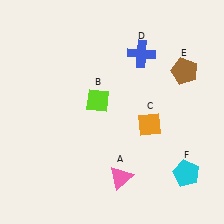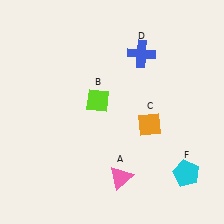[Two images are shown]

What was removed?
The brown pentagon (E) was removed in Image 2.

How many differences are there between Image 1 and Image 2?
There is 1 difference between the two images.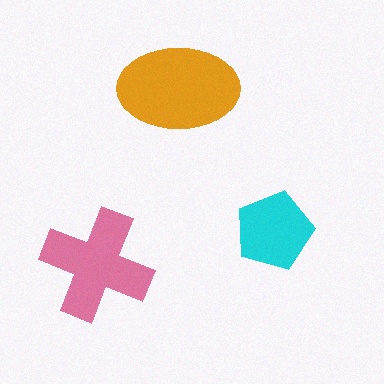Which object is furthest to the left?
The pink cross is leftmost.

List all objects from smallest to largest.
The cyan pentagon, the pink cross, the orange ellipse.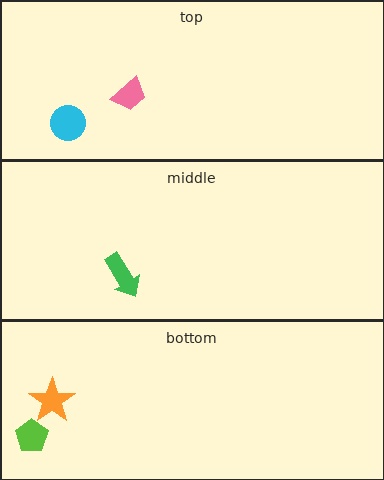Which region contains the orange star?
The bottom region.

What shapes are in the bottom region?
The lime pentagon, the orange star.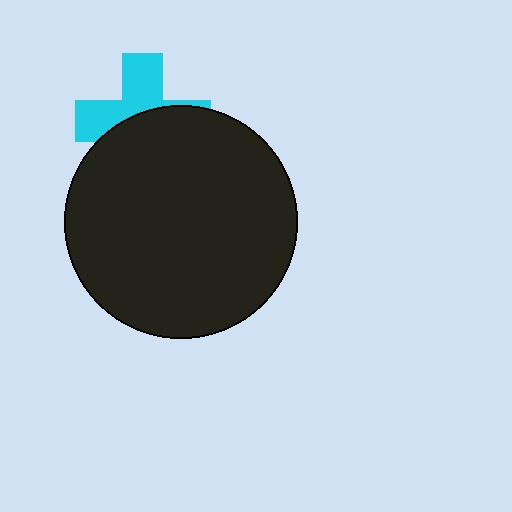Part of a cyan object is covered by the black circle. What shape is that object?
It is a cross.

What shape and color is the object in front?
The object in front is a black circle.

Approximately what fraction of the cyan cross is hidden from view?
Roughly 54% of the cyan cross is hidden behind the black circle.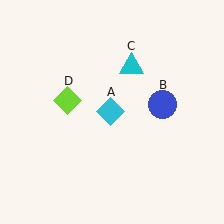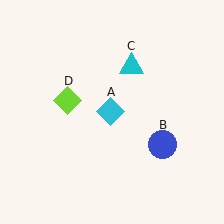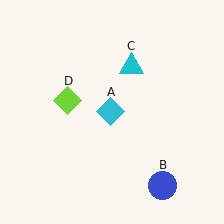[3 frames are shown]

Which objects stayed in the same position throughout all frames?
Cyan diamond (object A) and cyan triangle (object C) and lime diamond (object D) remained stationary.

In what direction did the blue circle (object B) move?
The blue circle (object B) moved down.